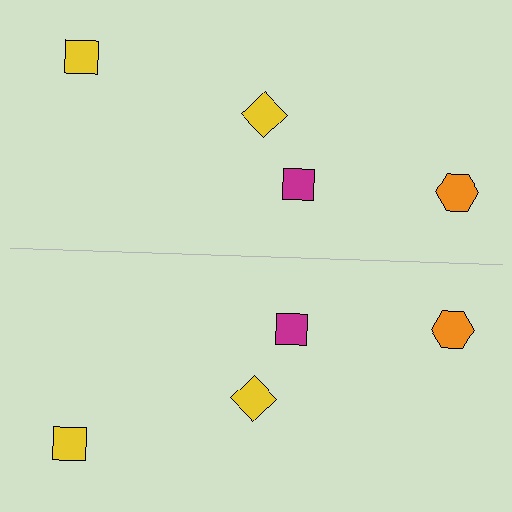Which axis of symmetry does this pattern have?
The pattern has a horizontal axis of symmetry running through the center of the image.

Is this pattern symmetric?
Yes, this pattern has bilateral (reflection) symmetry.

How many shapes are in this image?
There are 8 shapes in this image.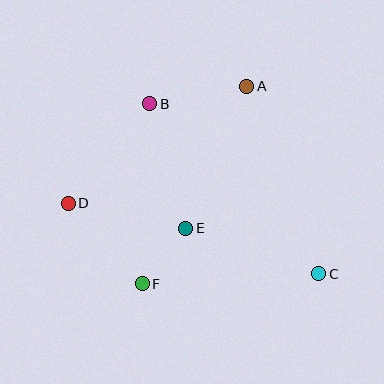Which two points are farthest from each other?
Points C and D are farthest from each other.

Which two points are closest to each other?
Points E and F are closest to each other.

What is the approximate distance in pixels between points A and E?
The distance between A and E is approximately 154 pixels.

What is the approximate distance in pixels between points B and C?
The distance between B and C is approximately 240 pixels.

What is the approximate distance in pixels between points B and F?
The distance between B and F is approximately 180 pixels.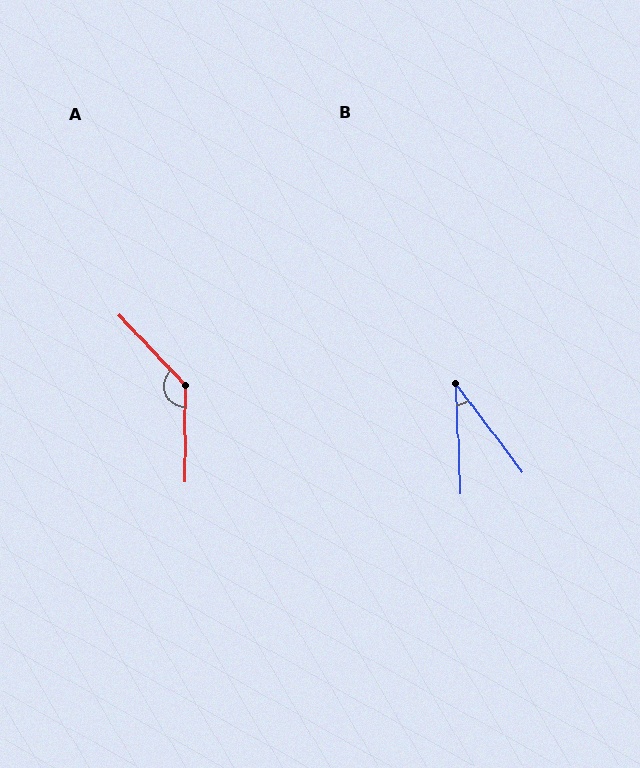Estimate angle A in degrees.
Approximately 136 degrees.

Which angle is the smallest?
B, at approximately 34 degrees.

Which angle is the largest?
A, at approximately 136 degrees.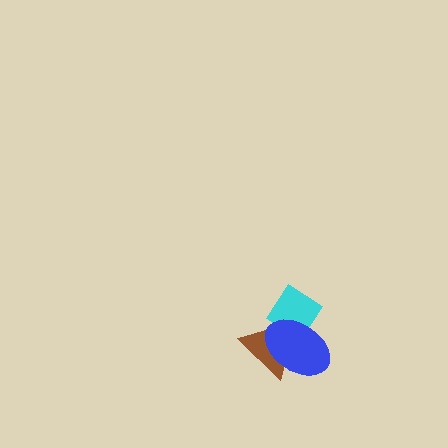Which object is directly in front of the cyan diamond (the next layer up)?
The brown triangle is directly in front of the cyan diamond.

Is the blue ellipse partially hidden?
No, no other shape covers it.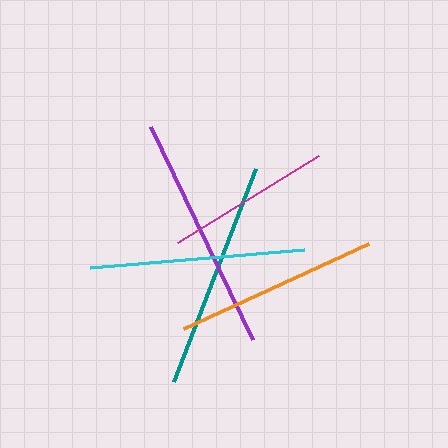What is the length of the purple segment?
The purple segment is approximately 236 pixels long.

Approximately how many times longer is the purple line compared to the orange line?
The purple line is approximately 1.2 times the length of the orange line.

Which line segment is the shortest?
The magenta line is the shortest at approximately 165 pixels.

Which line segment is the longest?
The purple line is the longest at approximately 236 pixels.